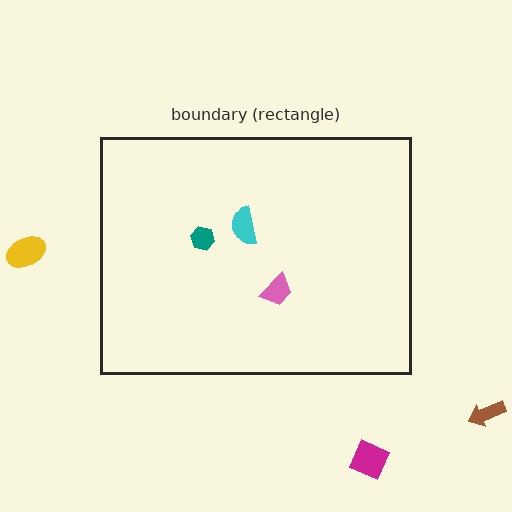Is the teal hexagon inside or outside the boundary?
Inside.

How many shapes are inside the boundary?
3 inside, 3 outside.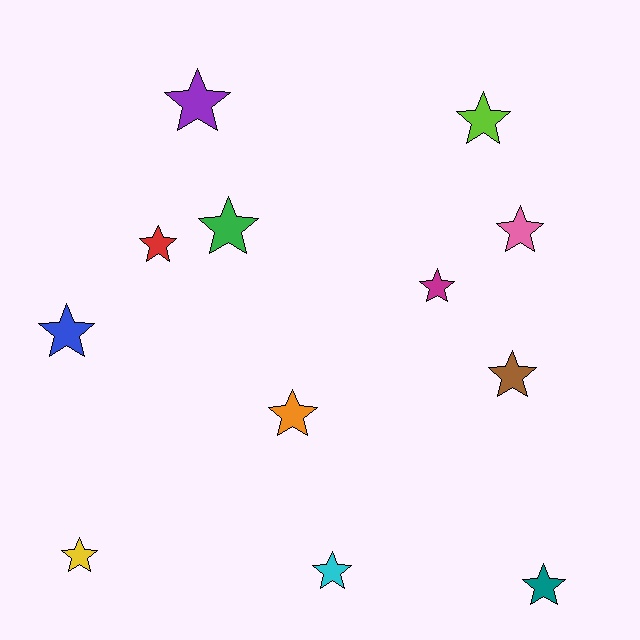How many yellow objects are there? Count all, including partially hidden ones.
There is 1 yellow object.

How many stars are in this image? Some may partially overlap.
There are 12 stars.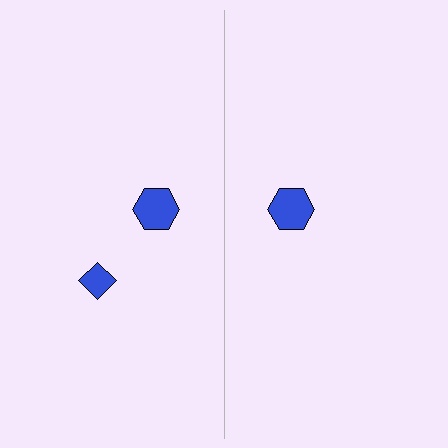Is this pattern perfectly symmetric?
No, the pattern is not perfectly symmetric. A blue diamond is missing from the right side.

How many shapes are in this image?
There are 3 shapes in this image.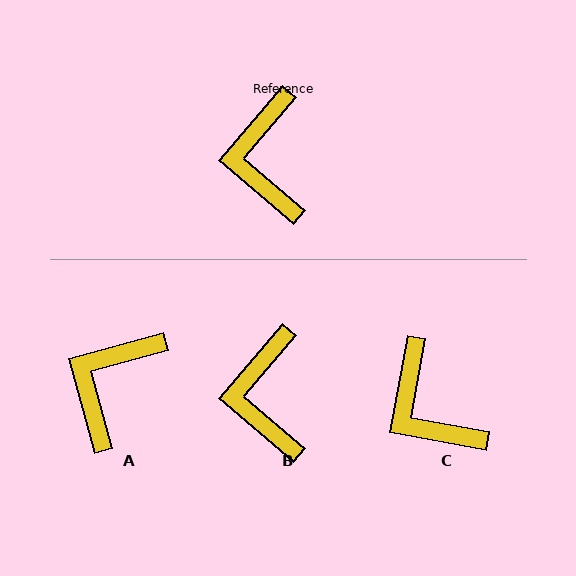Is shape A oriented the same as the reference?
No, it is off by about 34 degrees.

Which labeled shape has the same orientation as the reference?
B.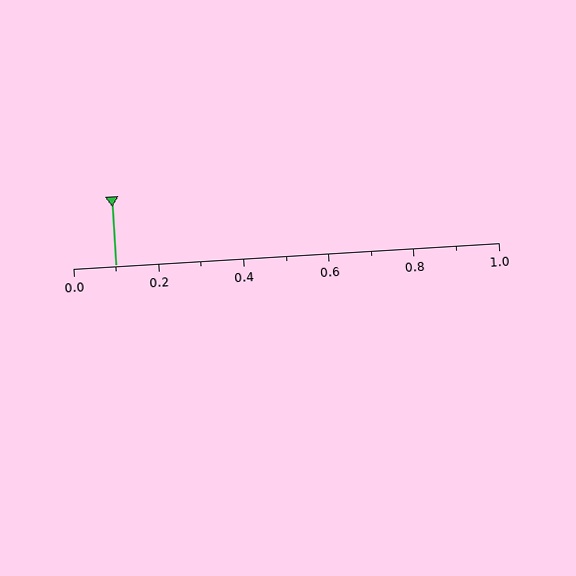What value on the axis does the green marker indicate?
The marker indicates approximately 0.1.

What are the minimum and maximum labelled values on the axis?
The axis runs from 0.0 to 1.0.